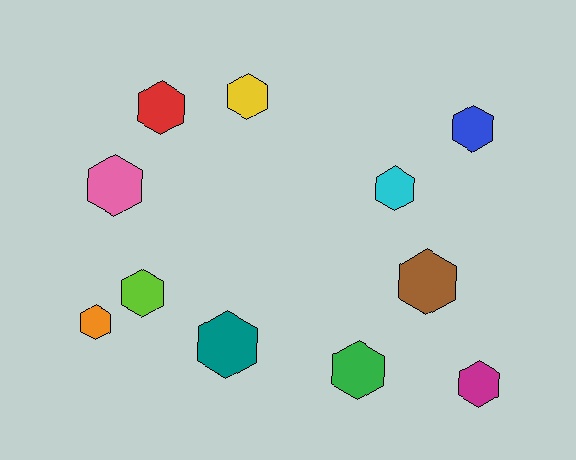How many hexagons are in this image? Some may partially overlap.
There are 11 hexagons.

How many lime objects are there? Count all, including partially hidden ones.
There is 1 lime object.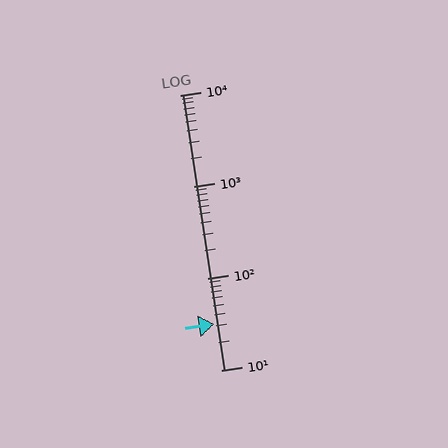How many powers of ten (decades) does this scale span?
The scale spans 3 decades, from 10 to 10000.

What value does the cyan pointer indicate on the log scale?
The pointer indicates approximately 32.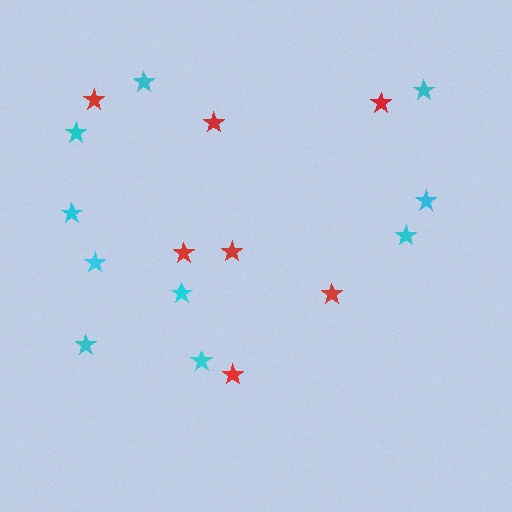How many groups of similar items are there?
There are 2 groups: one group of red stars (7) and one group of cyan stars (10).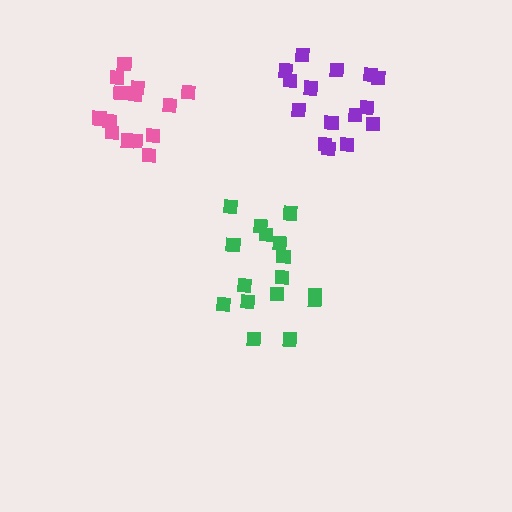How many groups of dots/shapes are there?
There are 3 groups.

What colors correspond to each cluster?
The clusters are colored: pink, green, purple.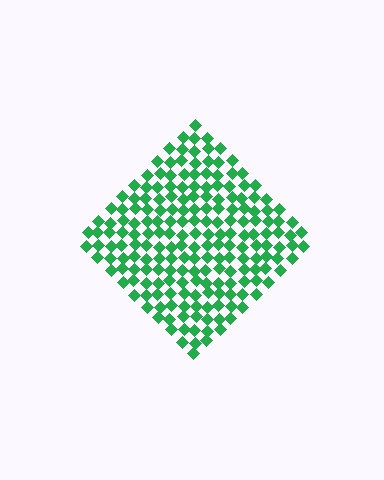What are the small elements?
The small elements are diamonds.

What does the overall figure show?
The overall figure shows a diamond.